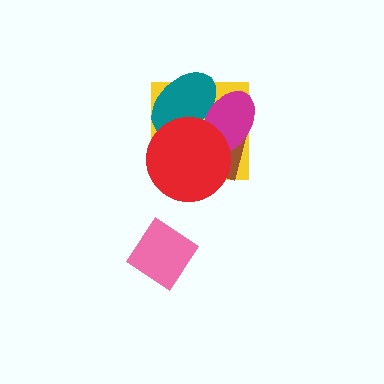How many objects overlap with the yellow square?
4 objects overlap with the yellow square.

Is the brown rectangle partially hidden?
Yes, it is partially covered by another shape.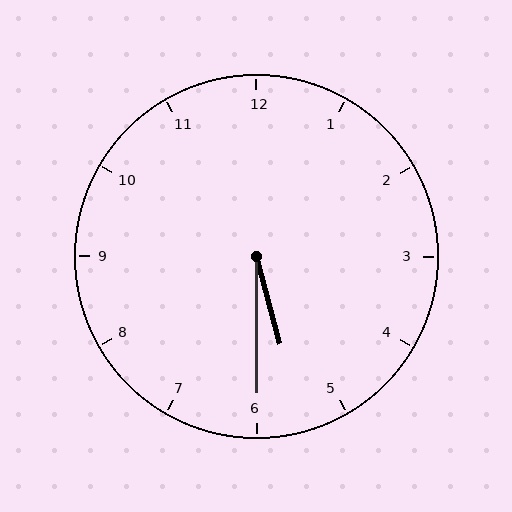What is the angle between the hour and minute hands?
Approximately 15 degrees.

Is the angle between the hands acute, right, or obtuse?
It is acute.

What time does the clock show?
5:30.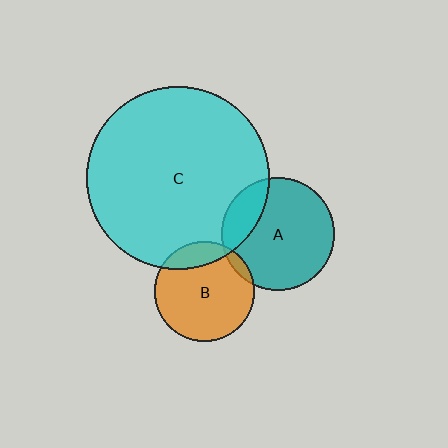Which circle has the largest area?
Circle C (cyan).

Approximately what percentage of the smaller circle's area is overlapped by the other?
Approximately 15%.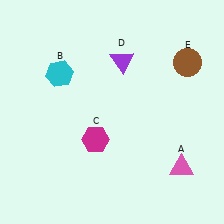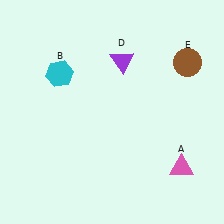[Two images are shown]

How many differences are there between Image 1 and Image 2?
There is 1 difference between the two images.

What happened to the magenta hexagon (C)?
The magenta hexagon (C) was removed in Image 2. It was in the bottom-left area of Image 1.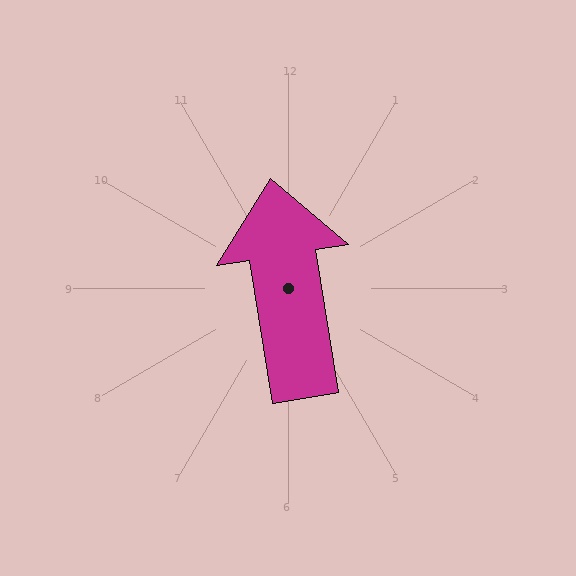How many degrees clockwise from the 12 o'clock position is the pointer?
Approximately 351 degrees.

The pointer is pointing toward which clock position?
Roughly 12 o'clock.